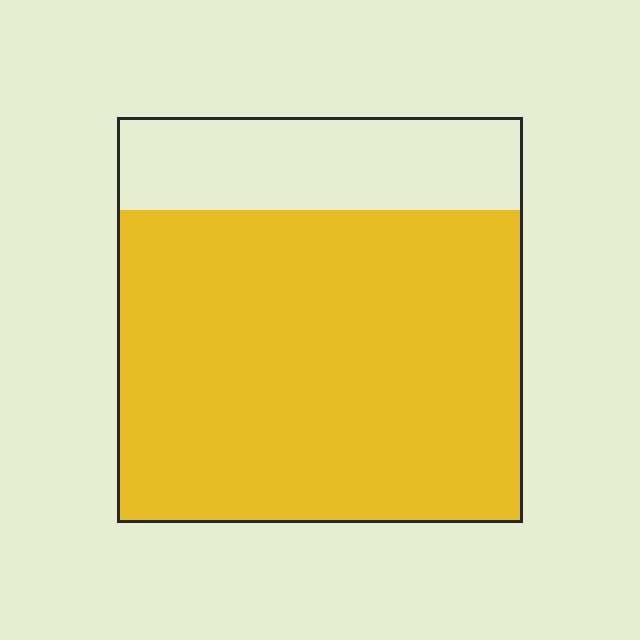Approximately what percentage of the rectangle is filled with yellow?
Approximately 75%.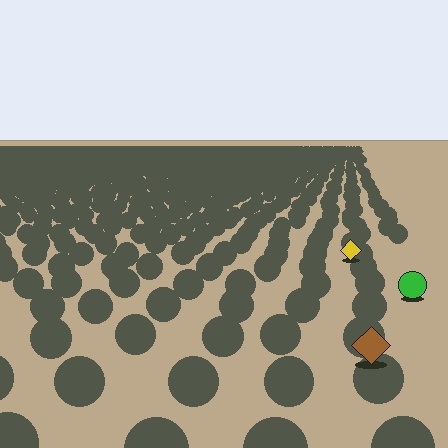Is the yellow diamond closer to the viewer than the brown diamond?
No. The brown diamond is closer — you can tell from the texture gradient: the ground texture is coarser near it.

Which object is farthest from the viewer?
The yellow diamond is farthest from the viewer. It appears smaller and the ground texture around it is denser.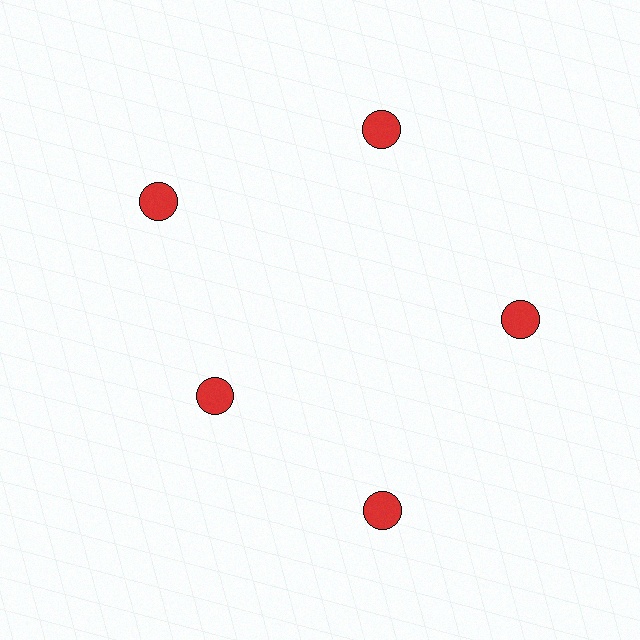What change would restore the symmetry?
The symmetry would be restored by moving it outward, back onto the ring so that all 5 circles sit at equal angles and equal distance from the center.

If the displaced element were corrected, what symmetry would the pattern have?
It would have 5-fold rotational symmetry — the pattern would map onto itself every 72 degrees.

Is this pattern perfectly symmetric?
No. The 5 red circles are arranged in a ring, but one element near the 8 o'clock position is pulled inward toward the center, breaking the 5-fold rotational symmetry.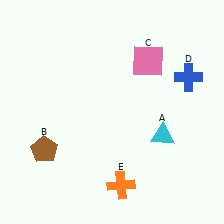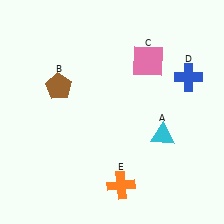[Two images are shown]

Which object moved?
The brown pentagon (B) moved up.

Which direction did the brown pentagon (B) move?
The brown pentagon (B) moved up.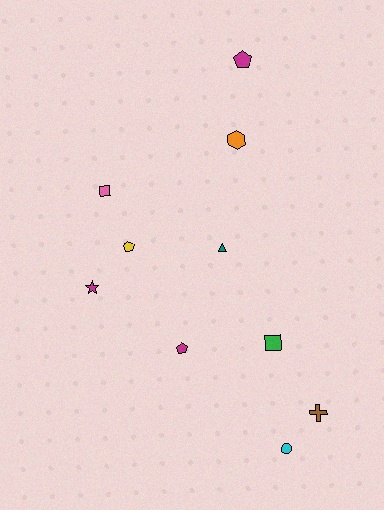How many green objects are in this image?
There is 1 green object.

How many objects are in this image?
There are 10 objects.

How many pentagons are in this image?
There are 3 pentagons.